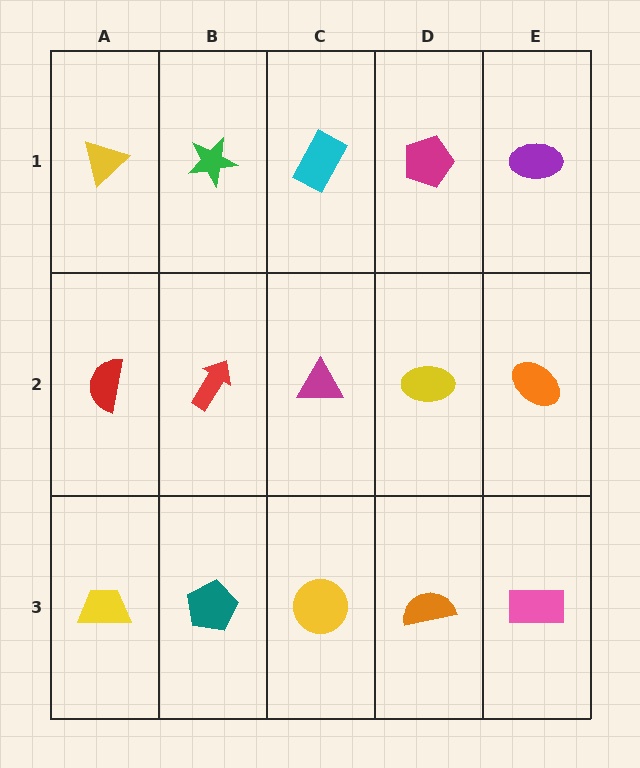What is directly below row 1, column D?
A yellow ellipse.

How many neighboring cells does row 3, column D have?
3.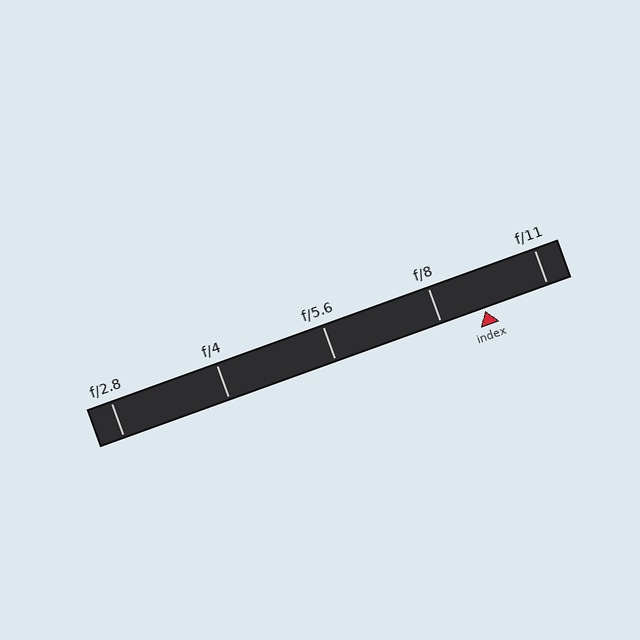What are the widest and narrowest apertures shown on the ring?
The widest aperture shown is f/2.8 and the narrowest is f/11.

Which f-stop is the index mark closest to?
The index mark is closest to f/8.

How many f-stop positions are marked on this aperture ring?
There are 5 f-stop positions marked.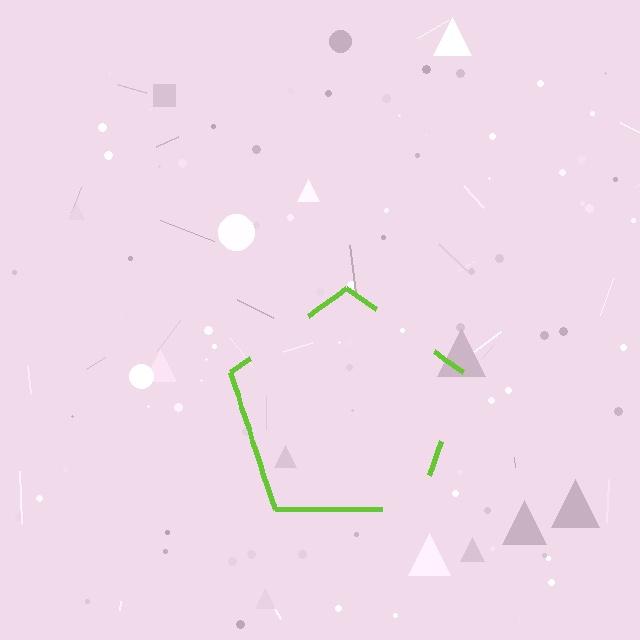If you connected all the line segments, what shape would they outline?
They would outline a pentagon.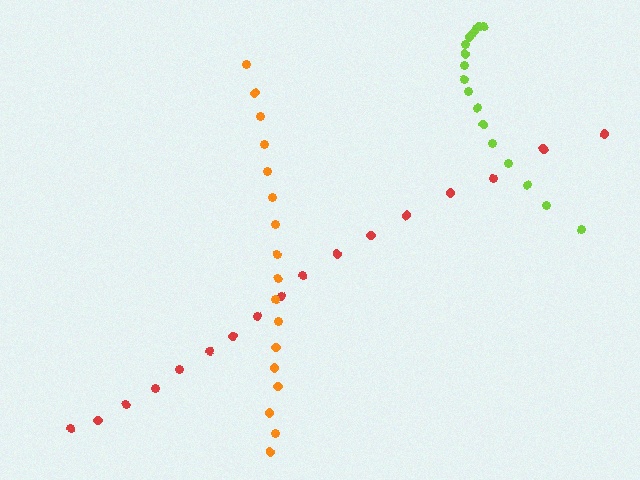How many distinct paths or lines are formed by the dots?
There are 3 distinct paths.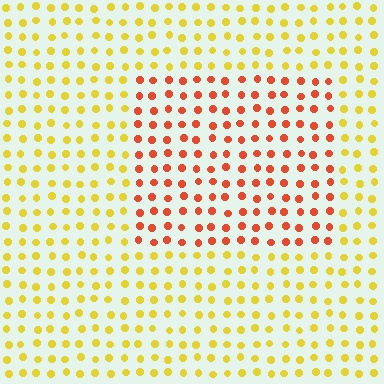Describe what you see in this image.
The image is filled with small yellow elements in a uniform arrangement. A rectangle-shaped region is visible where the elements are tinted to a slightly different hue, forming a subtle color boundary.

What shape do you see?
I see a rectangle.